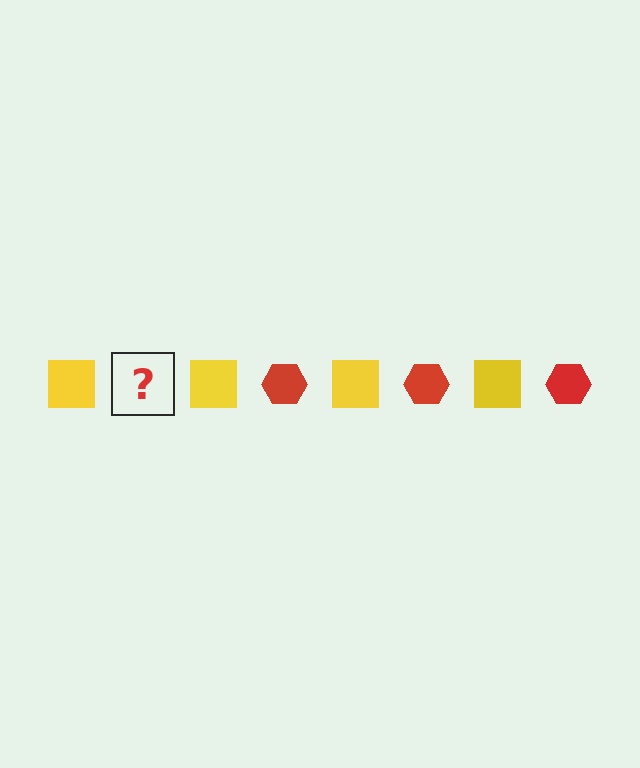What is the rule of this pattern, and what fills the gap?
The rule is that the pattern alternates between yellow square and red hexagon. The gap should be filled with a red hexagon.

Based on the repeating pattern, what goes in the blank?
The blank should be a red hexagon.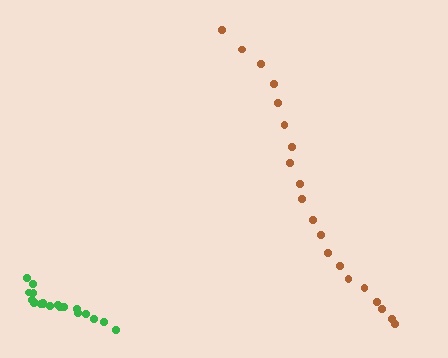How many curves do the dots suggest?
There are 2 distinct paths.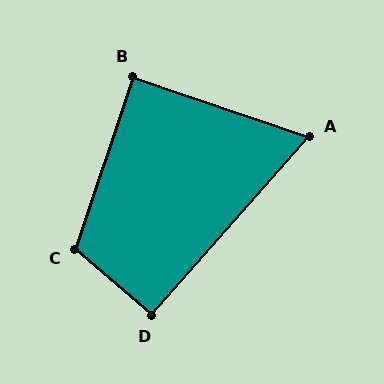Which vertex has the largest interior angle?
C, at approximately 113 degrees.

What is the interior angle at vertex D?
Approximately 90 degrees (approximately right).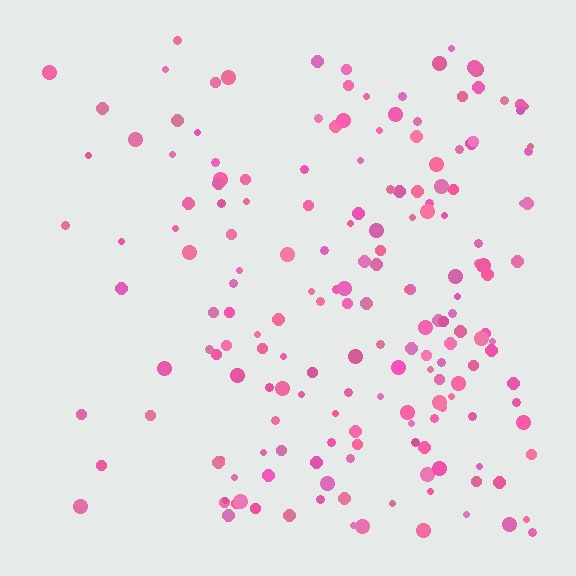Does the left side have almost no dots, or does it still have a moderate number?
Still a moderate number, just noticeably fewer than the right.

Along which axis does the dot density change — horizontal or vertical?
Horizontal.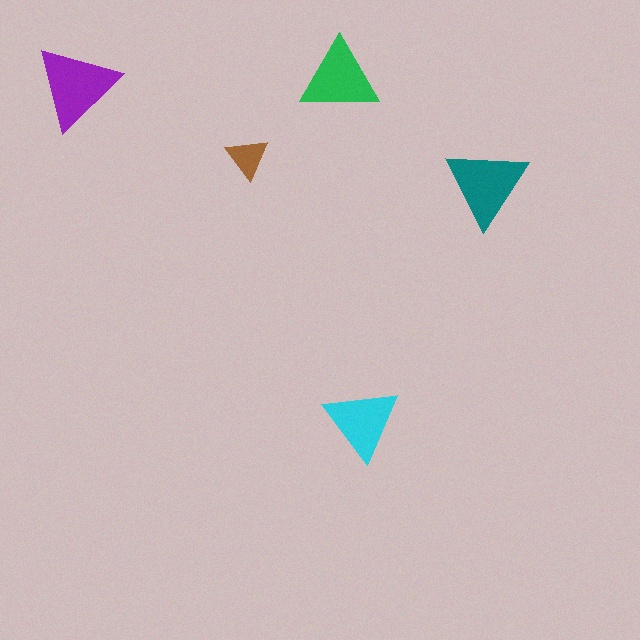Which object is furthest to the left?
The purple triangle is leftmost.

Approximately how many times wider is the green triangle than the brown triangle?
About 2 times wider.